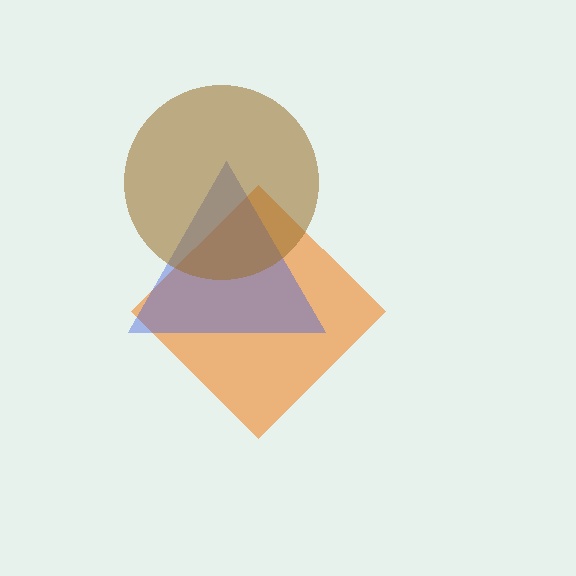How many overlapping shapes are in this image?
There are 3 overlapping shapes in the image.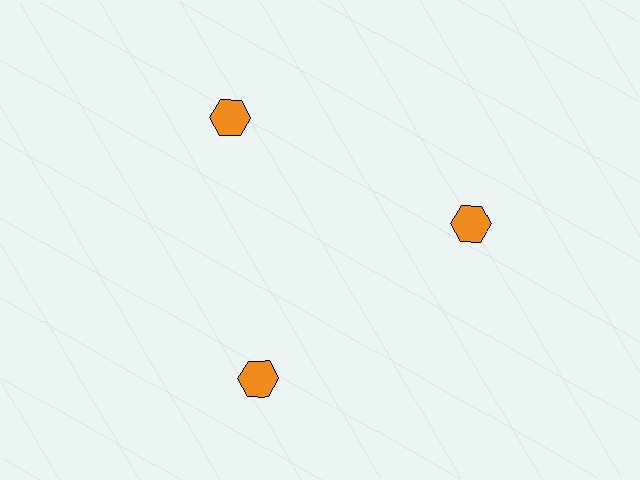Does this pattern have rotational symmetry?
Yes, this pattern has 3-fold rotational symmetry. It looks the same after rotating 120 degrees around the center.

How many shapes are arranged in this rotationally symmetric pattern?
There are 3 shapes, arranged in 3 groups of 1.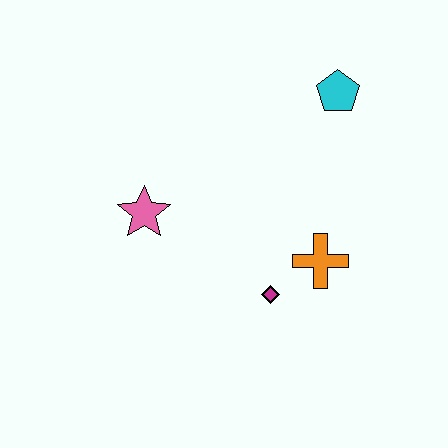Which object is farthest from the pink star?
The cyan pentagon is farthest from the pink star.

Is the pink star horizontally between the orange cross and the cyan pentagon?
No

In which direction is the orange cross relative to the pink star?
The orange cross is to the right of the pink star.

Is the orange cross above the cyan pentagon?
No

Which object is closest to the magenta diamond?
The orange cross is closest to the magenta diamond.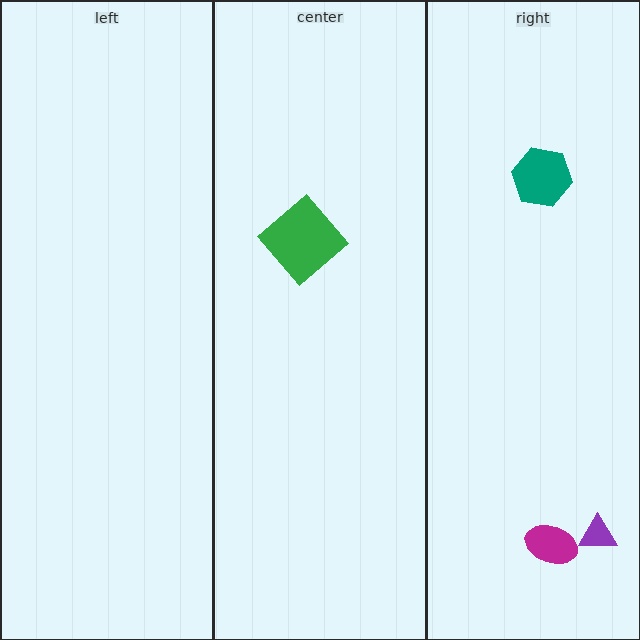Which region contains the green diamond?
The center region.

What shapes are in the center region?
The green diamond.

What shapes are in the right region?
The teal hexagon, the purple triangle, the magenta ellipse.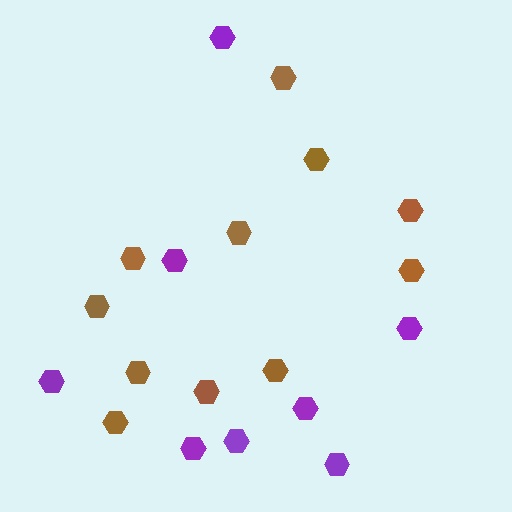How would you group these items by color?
There are 2 groups: one group of purple hexagons (8) and one group of brown hexagons (11).